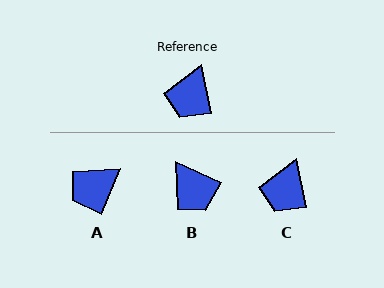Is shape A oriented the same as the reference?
No, it is off by about 34 degrees.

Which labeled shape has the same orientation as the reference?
C.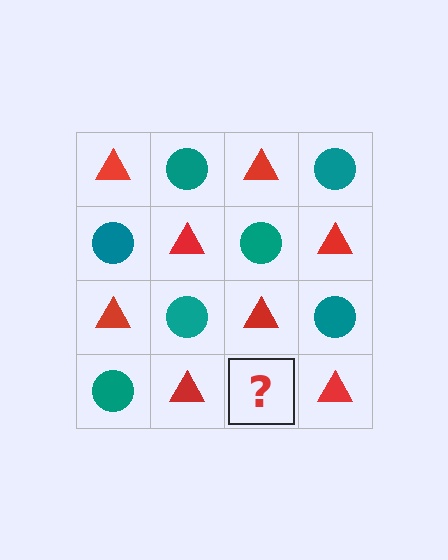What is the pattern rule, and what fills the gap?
The rule is that it alternates red triangle and teal circle in a checkerboard pattern. The gap should be filled with a teal circle.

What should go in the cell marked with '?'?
The missing cell should contain a teal circle.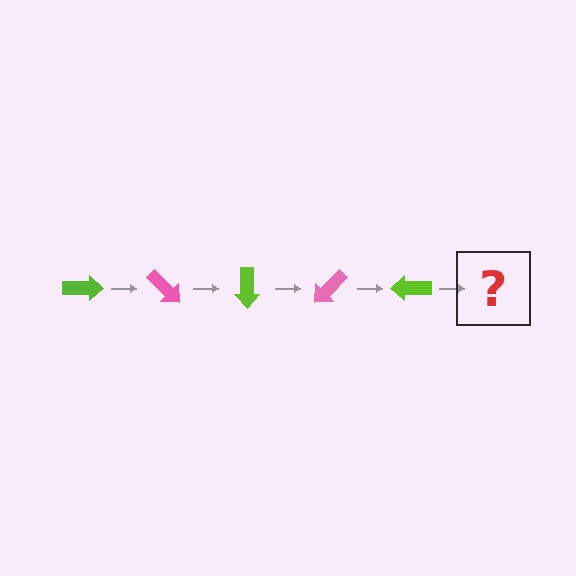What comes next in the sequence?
The next element should be a pink arrow, rotated 225 degrees from the start.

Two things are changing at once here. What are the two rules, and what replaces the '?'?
The two rules are that it rotates 45 degrees each step and the color cycles through lime and pink. The '?' should be a pink arrow, rotated 225 degrees from the start.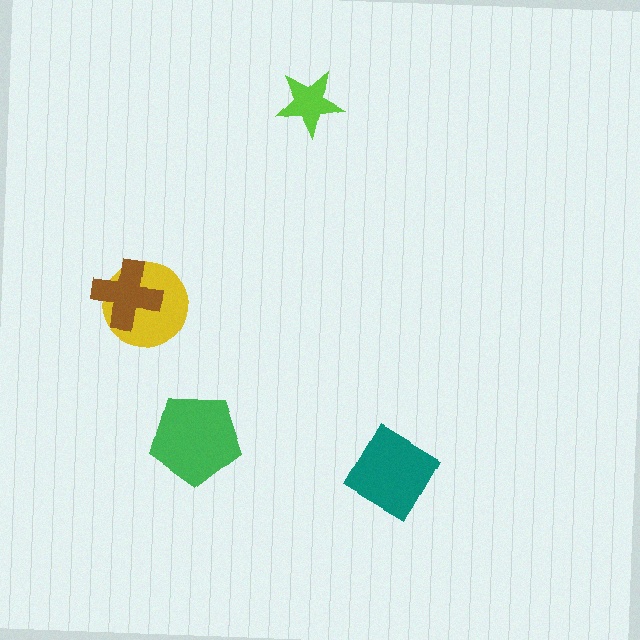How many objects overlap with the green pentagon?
0 objects overlap with the green pentagon.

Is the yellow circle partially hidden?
Yes, it is partially covered by another shape.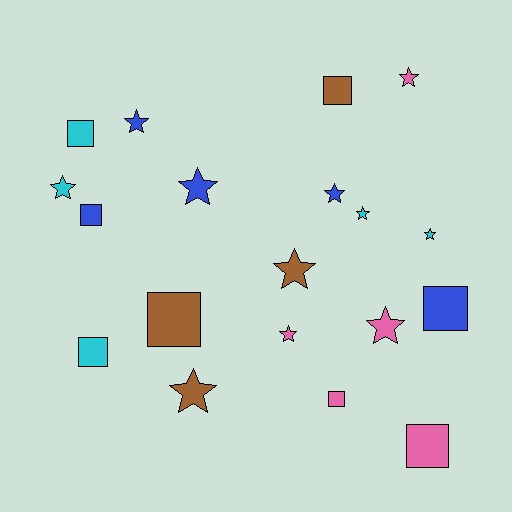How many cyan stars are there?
There are 3 cyan stars.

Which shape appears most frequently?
Star, with 11 objects.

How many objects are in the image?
There are 19 objects.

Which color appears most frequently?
Pink, with 5 objects.